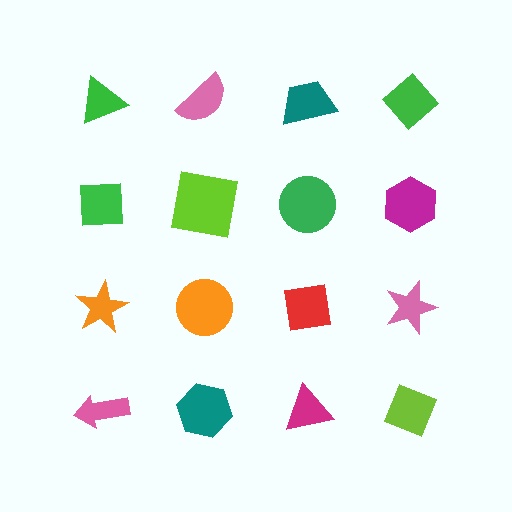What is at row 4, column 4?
A lime diamond.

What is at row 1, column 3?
A teal trapezoid.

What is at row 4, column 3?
A magenta triangle.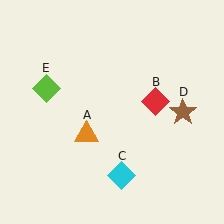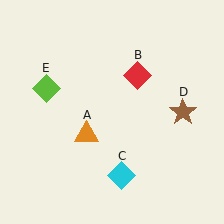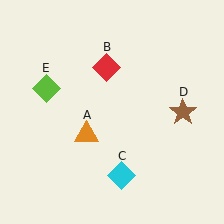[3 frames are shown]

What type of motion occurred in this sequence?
The red diamond (object B) rotated counterclockwise around the center of the scene.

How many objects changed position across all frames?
1 object changed position: red diamond (object B).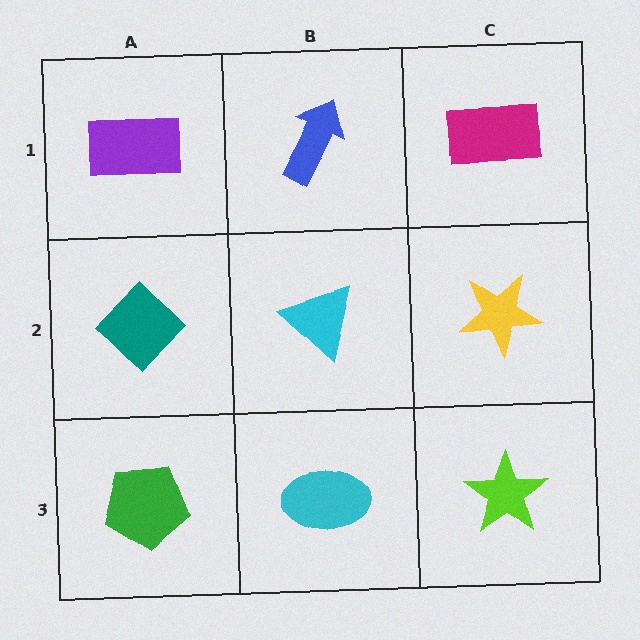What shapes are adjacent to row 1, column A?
A teal diamond (row 2, column A), a blue arrow (row 1, column B).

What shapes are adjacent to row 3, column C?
A yellow star (row 2, column C), a cyan ellipse (row 3, column B).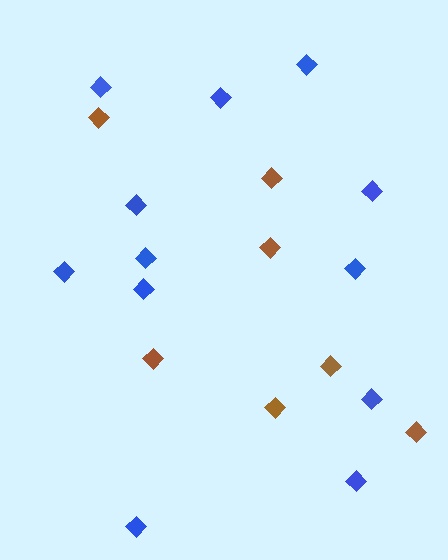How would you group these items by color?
There are 2 groups: one group of blue diamonds (12) and one group of brown diamonds (7).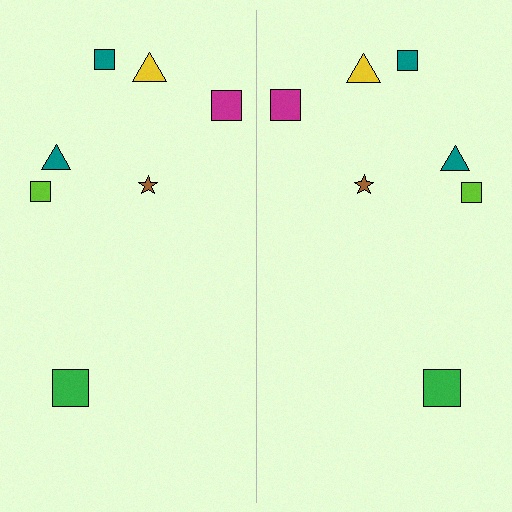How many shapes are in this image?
There are 14 shapes in this image.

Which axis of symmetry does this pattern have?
The pattern has a vertical axis of symmetry running through the center of the image.